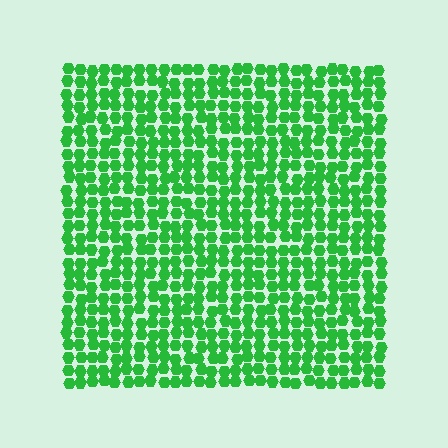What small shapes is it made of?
It is made of small hexagons.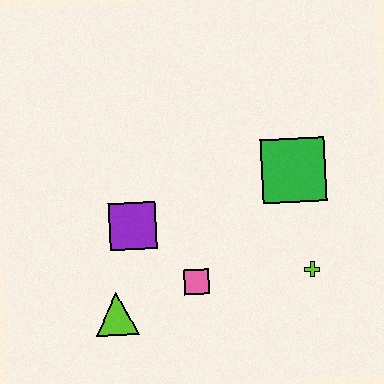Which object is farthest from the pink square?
The green square is farthest from the pink square.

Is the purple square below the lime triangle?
No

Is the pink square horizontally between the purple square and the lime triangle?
No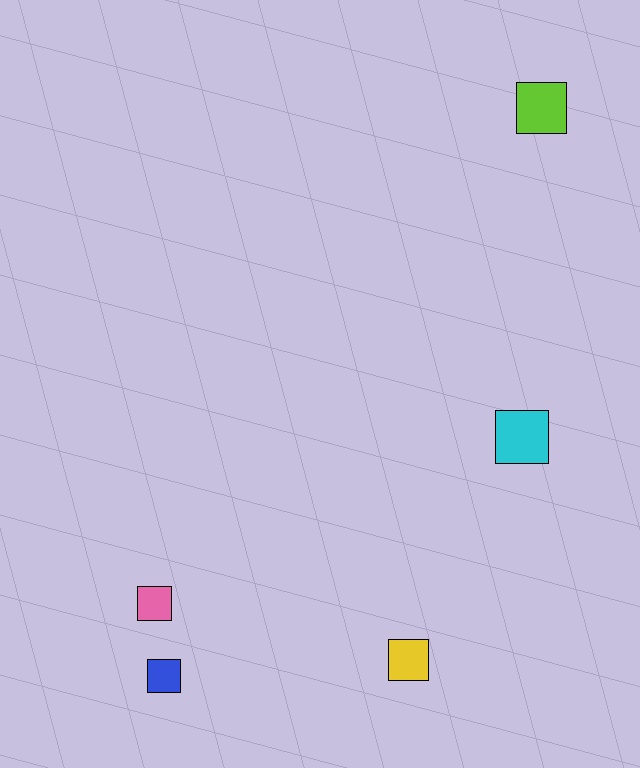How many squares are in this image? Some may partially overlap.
There are 5 squares.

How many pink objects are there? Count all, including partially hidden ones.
There is 1 pink object.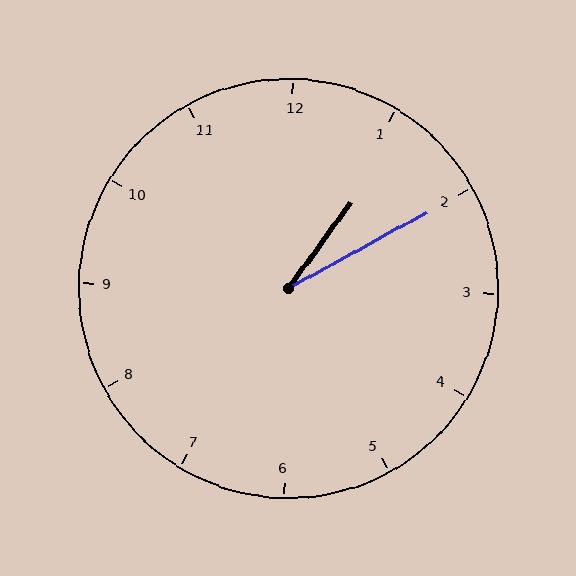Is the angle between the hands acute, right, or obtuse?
It is acute.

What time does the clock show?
1:10.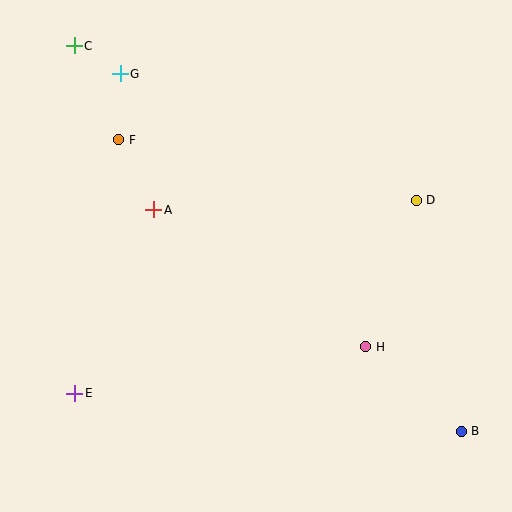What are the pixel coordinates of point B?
Point B is at (461, 431).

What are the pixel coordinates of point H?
Point H is at (366, 347).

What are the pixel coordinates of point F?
Point F is at (119, 140).